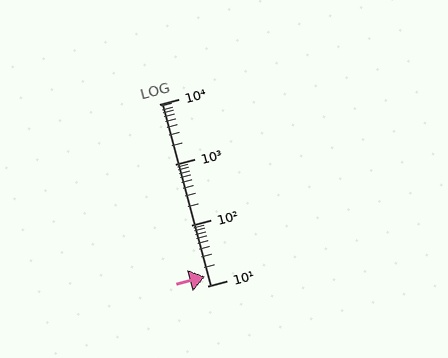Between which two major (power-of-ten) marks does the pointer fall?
The pointer is between 10 and 100.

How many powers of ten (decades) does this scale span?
The scale spans 3 decades, from 10 to 10000.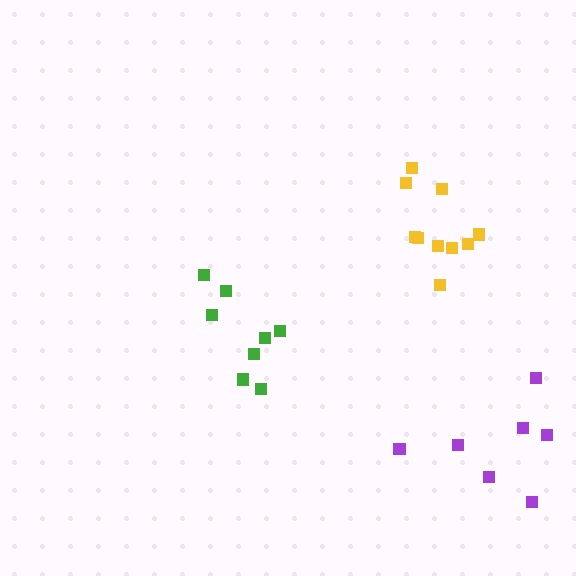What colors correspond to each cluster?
The clusters are colored: green, yellow, purple.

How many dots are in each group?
Group 1: 8 dots, Group 2: 10 dots, Group 3: 7 dots (25 total).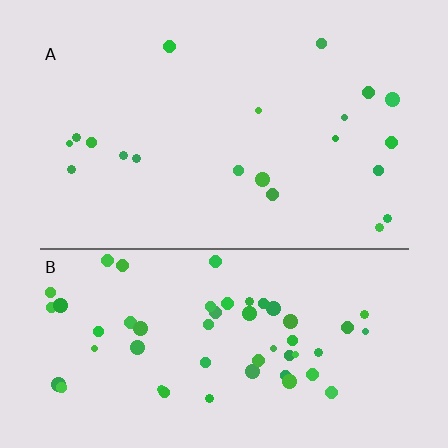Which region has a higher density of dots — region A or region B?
B (the bottom).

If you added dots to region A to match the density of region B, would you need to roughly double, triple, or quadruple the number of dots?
Approximately triple.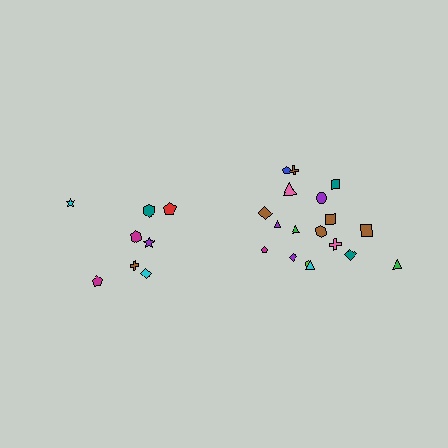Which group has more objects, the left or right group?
The right group.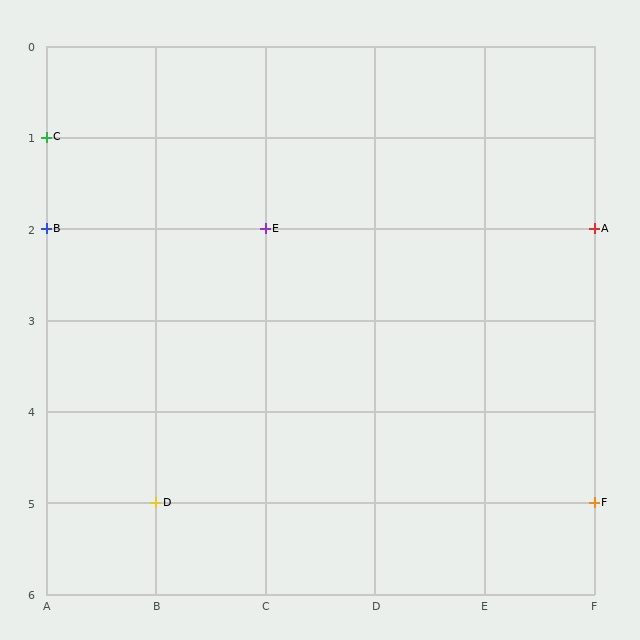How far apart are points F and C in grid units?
Points F and C are 5 columns and 4 rows apart (about 6.4 grid units diagonally).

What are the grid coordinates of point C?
Point C is at grid coordinates (A, 1).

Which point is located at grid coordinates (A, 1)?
Point C is at (A, 1).